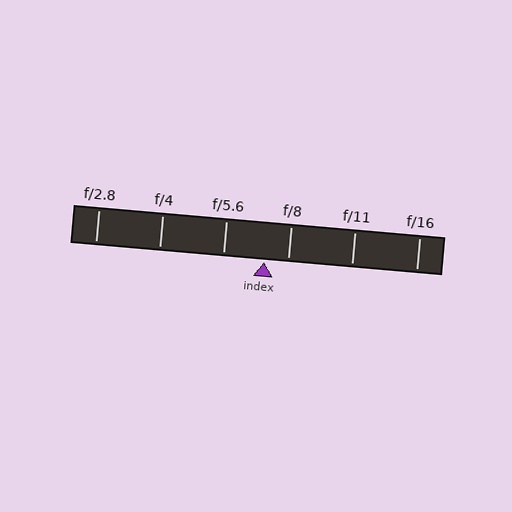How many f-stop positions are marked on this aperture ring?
There are 6 f-stop positions marked.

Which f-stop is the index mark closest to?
The index mark is closest to f/8.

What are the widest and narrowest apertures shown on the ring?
The widest aperture shown is f/2.8 and the narrowest is f/16.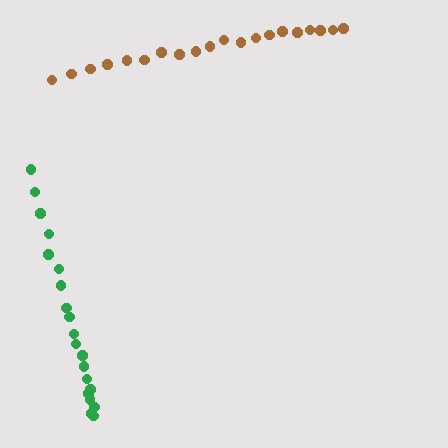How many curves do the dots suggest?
There are 2 distinct paths.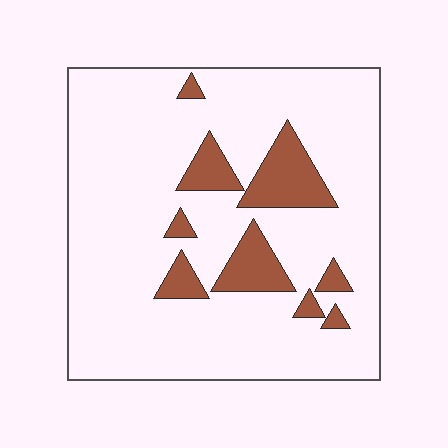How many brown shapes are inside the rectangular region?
9.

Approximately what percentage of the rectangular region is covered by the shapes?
Approximately 15%.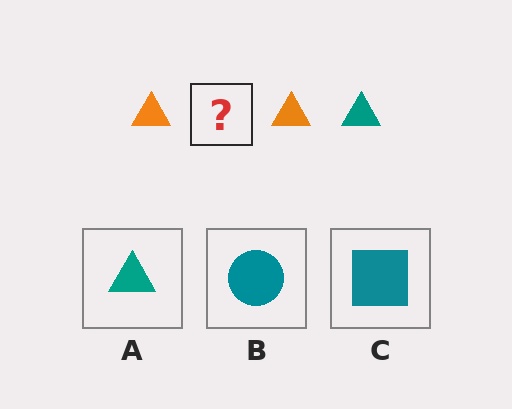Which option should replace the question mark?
Option A.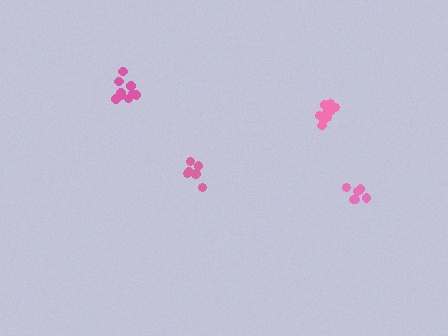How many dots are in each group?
Group 1: 7 dots, Group 2: 9 dots, Group 3: 10 dots, Group 4: 7 dots (33 total).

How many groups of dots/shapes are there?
There are 4 groups.